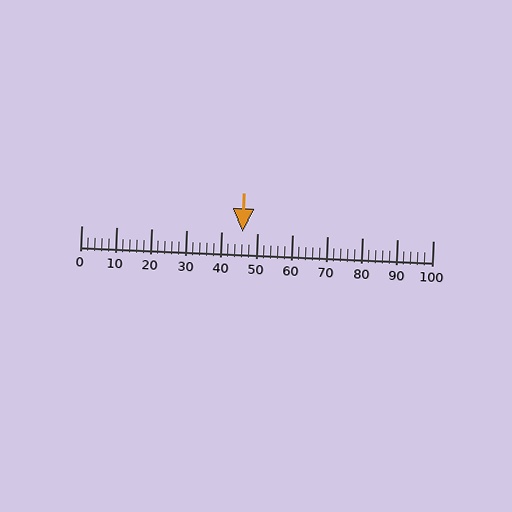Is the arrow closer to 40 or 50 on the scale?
The arrow is closer to 50.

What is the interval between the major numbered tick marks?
The major tick marks are spaced 10 units apart.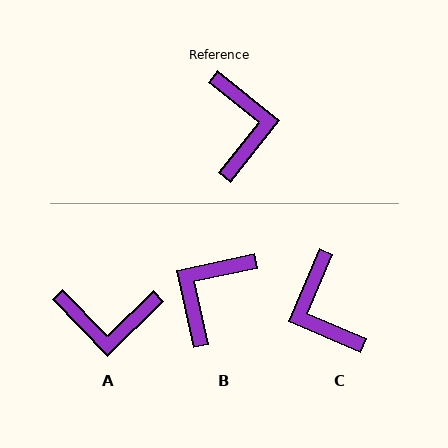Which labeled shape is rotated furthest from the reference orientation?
C, about 165 degrees away.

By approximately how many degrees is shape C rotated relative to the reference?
Approximately 165 degrees clockwise.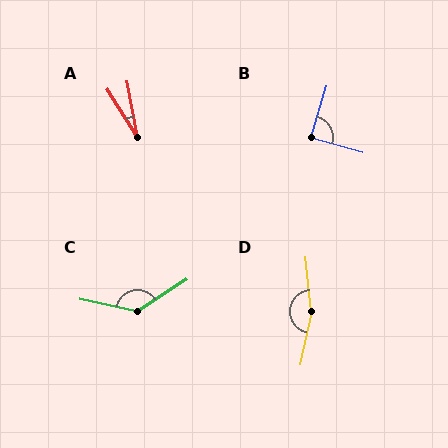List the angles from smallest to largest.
A (21°), B (90°), C (135°), D (163°).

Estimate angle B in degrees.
Approximately 90 degrees.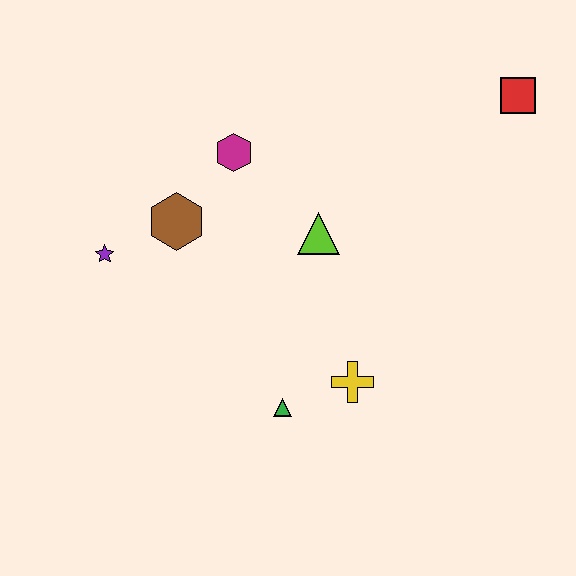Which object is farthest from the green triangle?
The red square is farthest from the green triangle.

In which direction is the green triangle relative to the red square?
The green triangle is below the red square.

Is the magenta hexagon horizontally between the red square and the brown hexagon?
Yes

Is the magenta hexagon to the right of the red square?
No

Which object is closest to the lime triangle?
The magenta hexagon is closest to the lime triangle.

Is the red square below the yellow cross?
No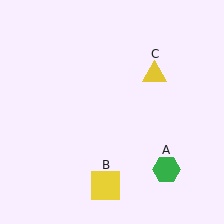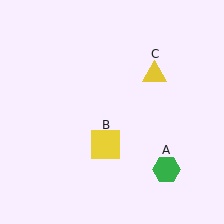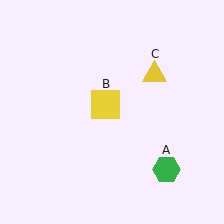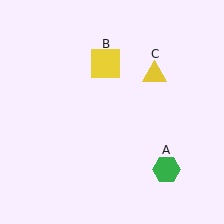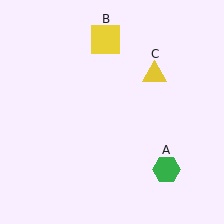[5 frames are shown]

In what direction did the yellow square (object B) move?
The yellow square (object B) moved up.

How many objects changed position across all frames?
1 object changed position: yellow square (object B).